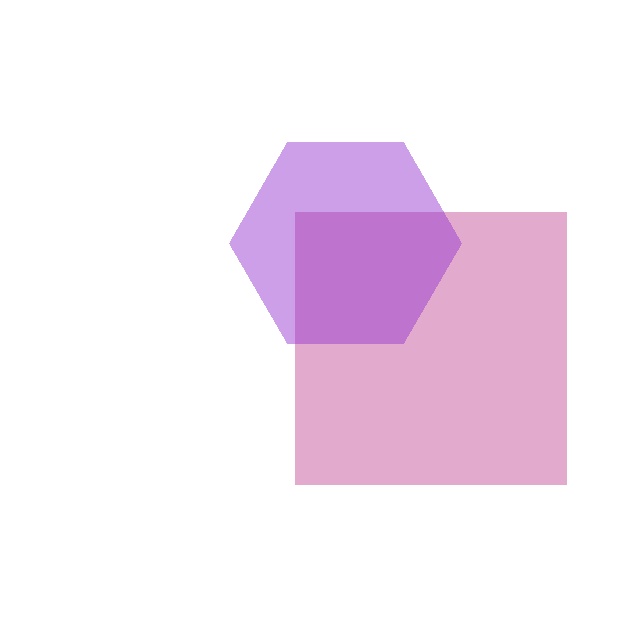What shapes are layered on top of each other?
The layered shapes are: a magenta square, a purple hexagon.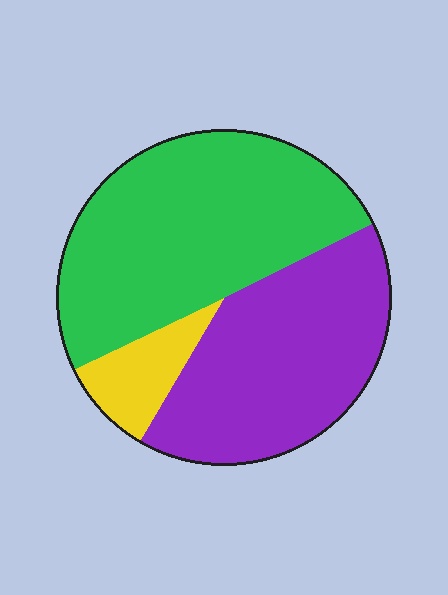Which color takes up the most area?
Green, at roughly 50%.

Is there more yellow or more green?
Green.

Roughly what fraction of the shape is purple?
Purple takes up about two fifths (2/5) of the shape.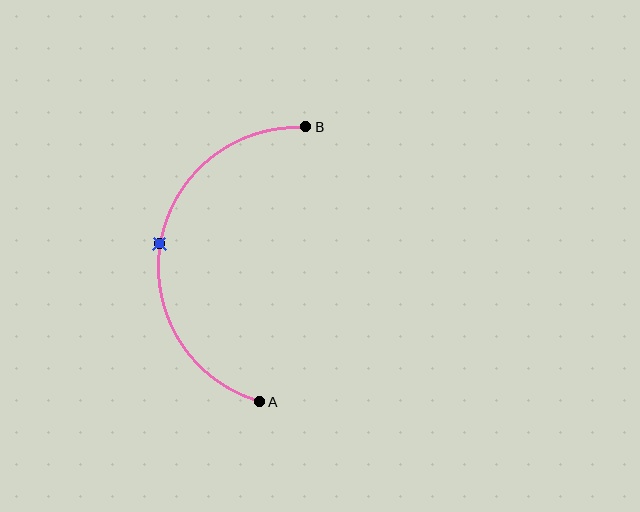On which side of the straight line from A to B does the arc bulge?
The arc bulges to the left of the straight line connecting A and B.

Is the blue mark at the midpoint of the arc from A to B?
Yes. The blue mark lies on the arc at equal arc-length from both A and B — it is the arc midpoint.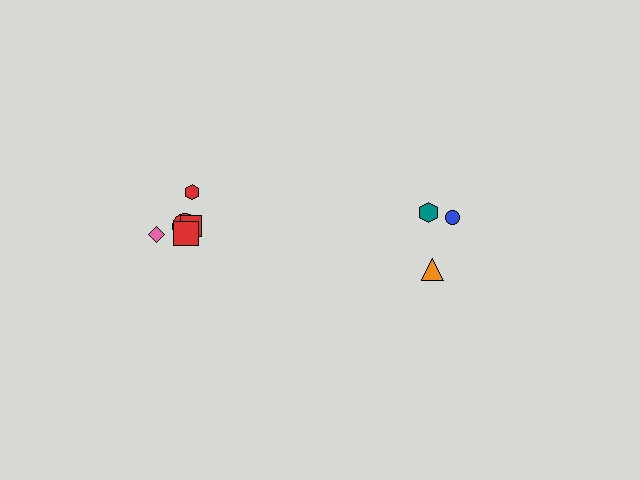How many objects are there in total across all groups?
There are 8 objects.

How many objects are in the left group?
There are 5 objects.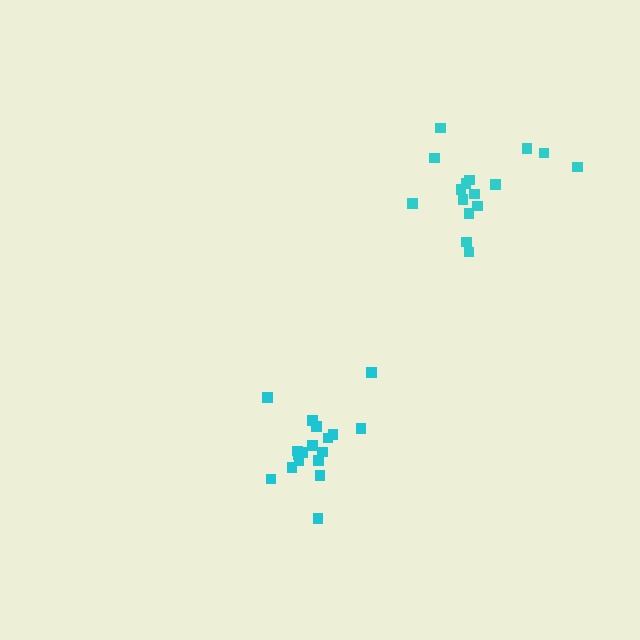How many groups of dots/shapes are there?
There are 2 groups.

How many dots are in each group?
Group 1: 18 dots, Group 2: 16 dots (34 total).